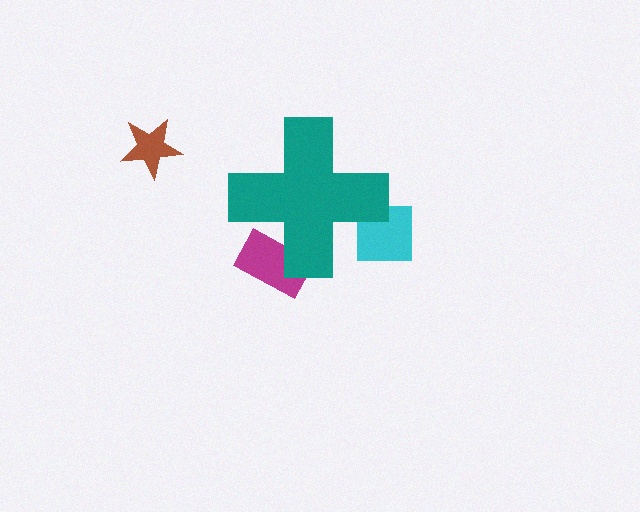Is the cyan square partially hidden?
Yes, the cyan square is partially hidden behind the teal cross.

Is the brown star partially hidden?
No, the brown star is fully visible.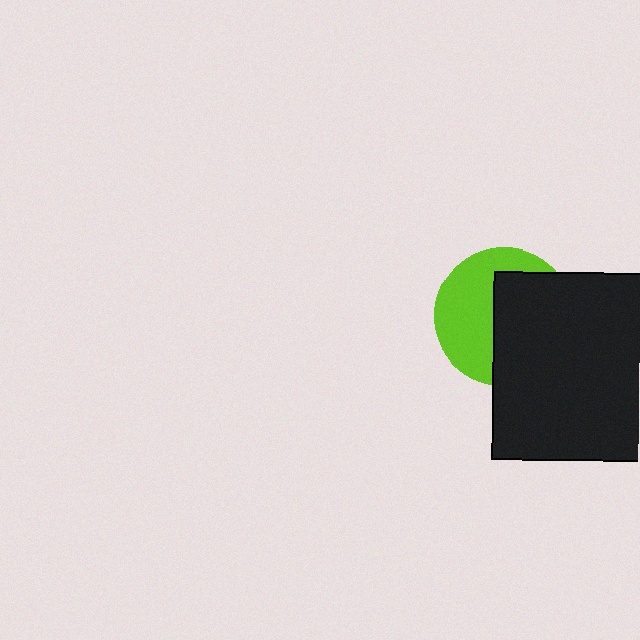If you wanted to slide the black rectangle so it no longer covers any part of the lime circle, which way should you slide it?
Slide it right — that is the most direct way to separate the two shapes.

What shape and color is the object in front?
The object in front is a black rectangle.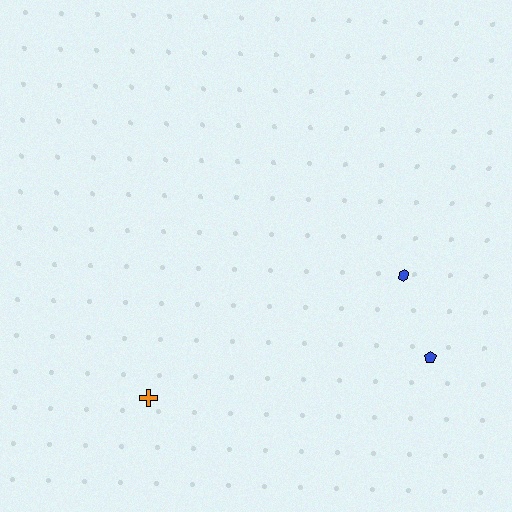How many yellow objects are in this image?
There are no yellow objects.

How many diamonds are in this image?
There are no diamonds.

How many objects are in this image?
There are 3 objects.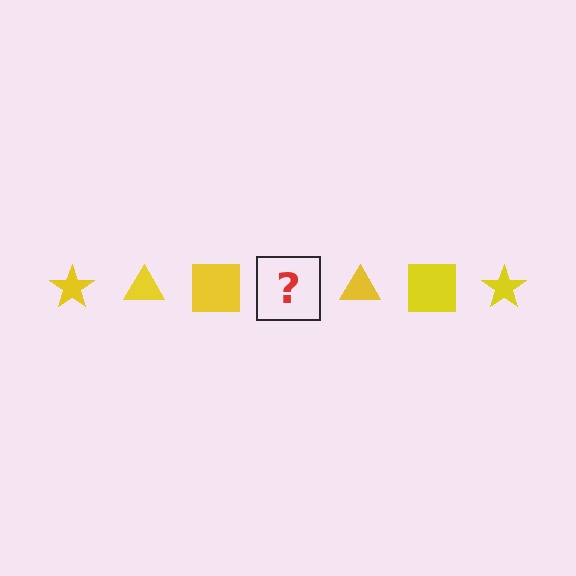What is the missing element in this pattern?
The missing element is a yellow star.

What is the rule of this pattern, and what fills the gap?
The rule is that the pattern cycles through star, triangle, square shapes in yellow. The gap should be filled with a yellow star.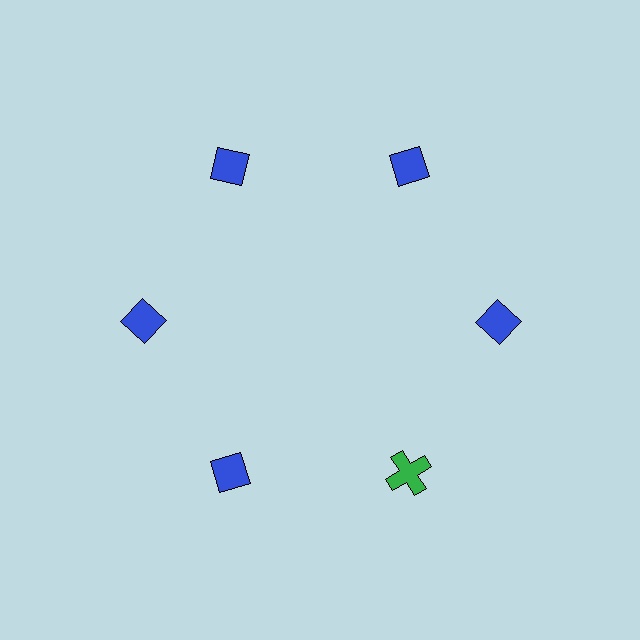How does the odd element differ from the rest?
It differs in both color (green instead of blue) and shape (cross instead of diamond).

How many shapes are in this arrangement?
There are 6 shapes arranged in a ring pattern.